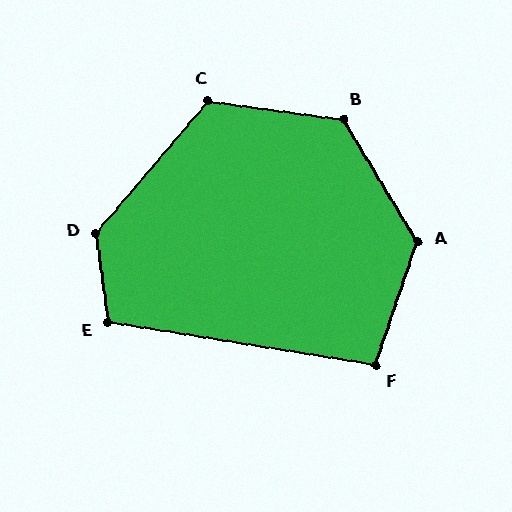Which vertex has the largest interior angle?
D, at approximately 132 degrees.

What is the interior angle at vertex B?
Approximately 129 degrees (obtuse).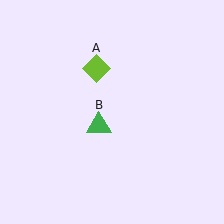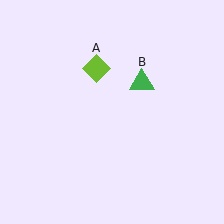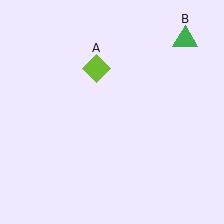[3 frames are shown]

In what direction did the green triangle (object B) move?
The green triangle (object B) moved up and to the right.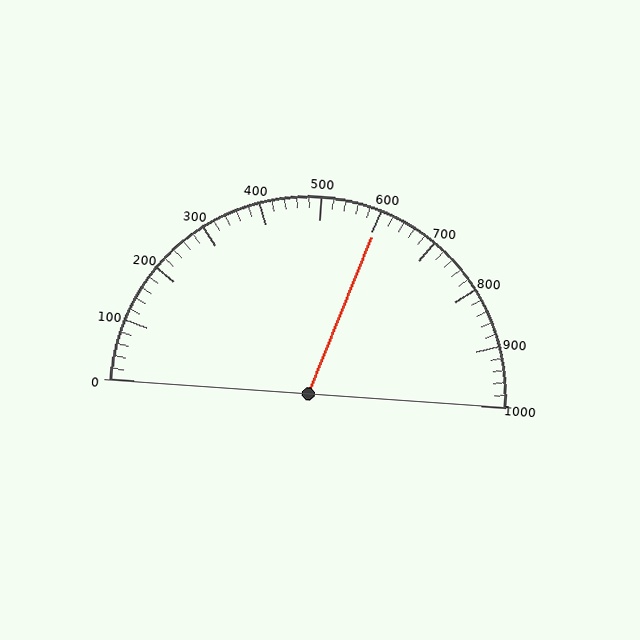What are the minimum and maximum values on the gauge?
The gauge ranges from 0 to 1000.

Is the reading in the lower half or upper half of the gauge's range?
The reading is in the upper half of the range (0 to 1000).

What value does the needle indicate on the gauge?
The needle indicates approximately 600.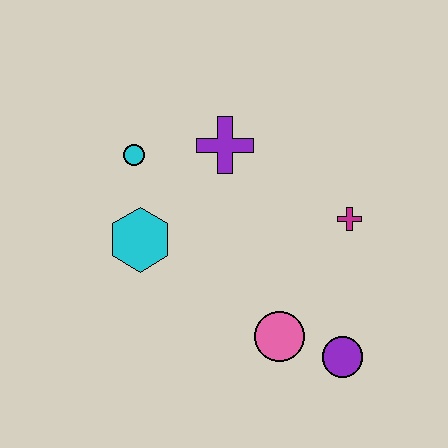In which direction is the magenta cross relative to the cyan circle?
The magenta cross is to the right of the cyan circle.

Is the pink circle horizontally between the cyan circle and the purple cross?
No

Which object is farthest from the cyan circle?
The purple circle is farthest from the cyan circle.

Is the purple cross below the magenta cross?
No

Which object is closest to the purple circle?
The pink circle is closest to the purple circle.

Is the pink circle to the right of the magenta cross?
No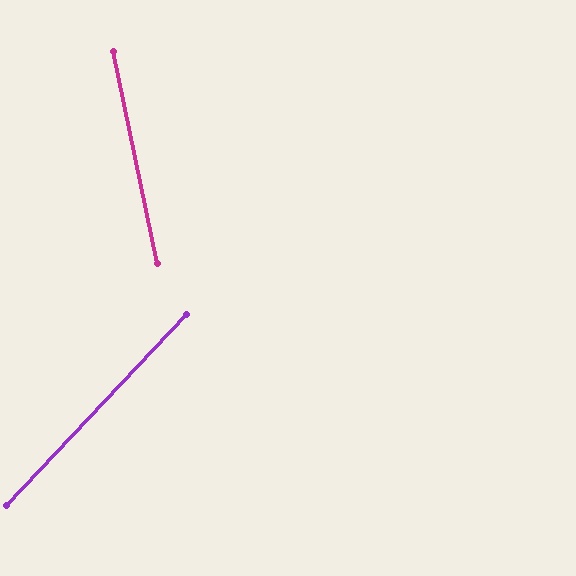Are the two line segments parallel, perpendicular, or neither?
Neither parallel nor perpendicular — they differ by about 55°.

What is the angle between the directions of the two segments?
Approximately 55 degrees.